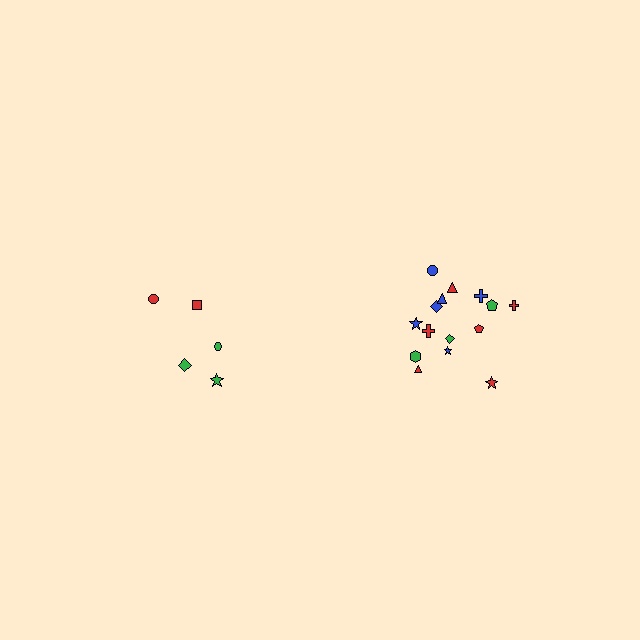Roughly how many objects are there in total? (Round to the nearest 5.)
Roughly 20 objects in total.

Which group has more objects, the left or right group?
The right group.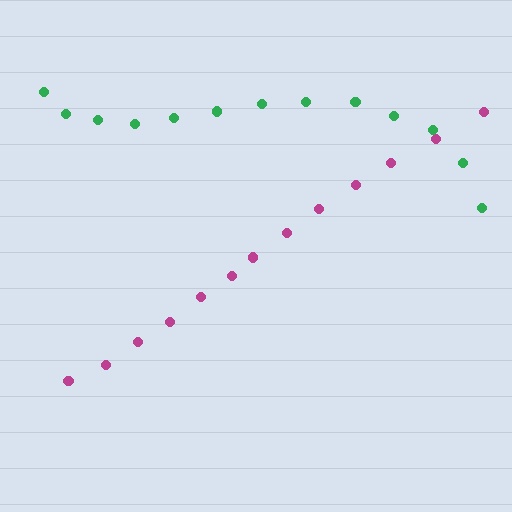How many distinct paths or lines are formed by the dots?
There are 2 distinct paths.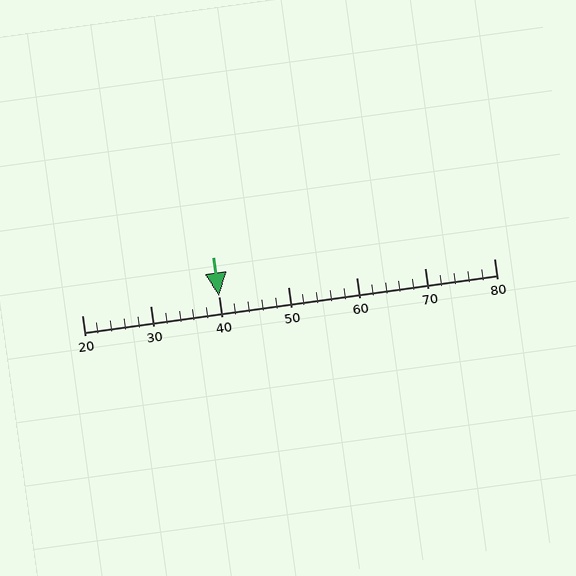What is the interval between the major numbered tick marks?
The major tick marks are spaced 10 units apart.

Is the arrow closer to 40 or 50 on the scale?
The arrow is closer to 40.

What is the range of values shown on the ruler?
The ruler shows values from 20 to 80.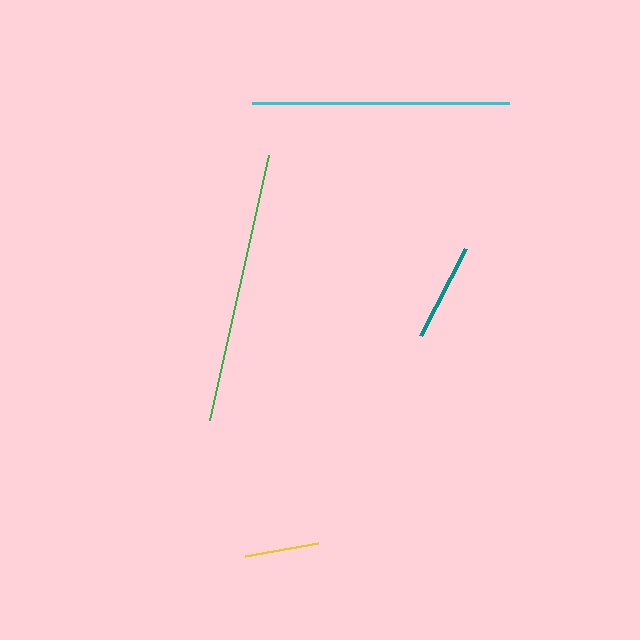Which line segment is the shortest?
The yellow line is the shortest at approximately 75 pixels.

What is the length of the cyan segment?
The cyan segment is approximately 257 pixels long.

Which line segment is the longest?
The green line is the longest at approximately 271 pixels.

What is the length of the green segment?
The green segment is approximately 271 pixels long.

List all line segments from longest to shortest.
From longest to shortest: green, cyan, teal, yellow.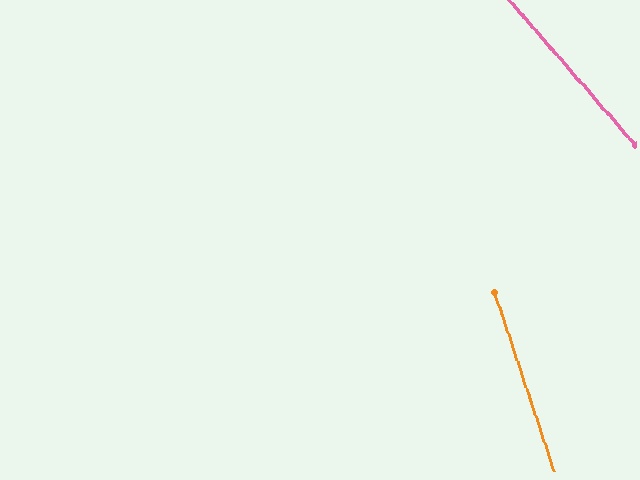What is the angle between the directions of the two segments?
Approximately 22 degrees.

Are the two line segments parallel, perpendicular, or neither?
Neither parallel nor perpendicular — they differ by about 22°.